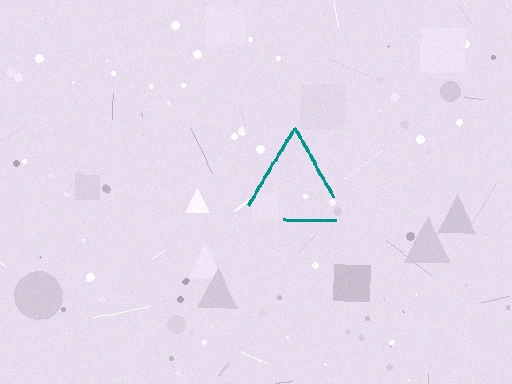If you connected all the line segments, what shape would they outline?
They would outline a triangle.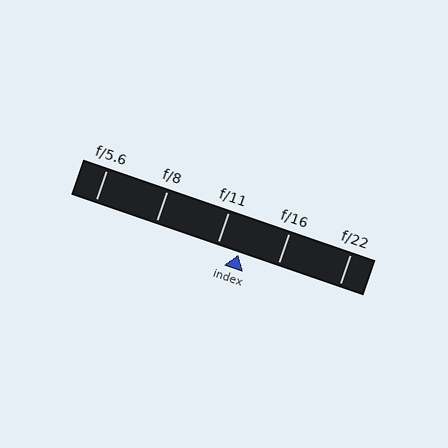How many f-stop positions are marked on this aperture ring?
There are 5 f-stop positions marked.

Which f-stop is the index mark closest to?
The index mark is closest to f/11.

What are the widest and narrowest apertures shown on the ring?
The widest aperture shown is f/5.6 and the narrowest is f/22.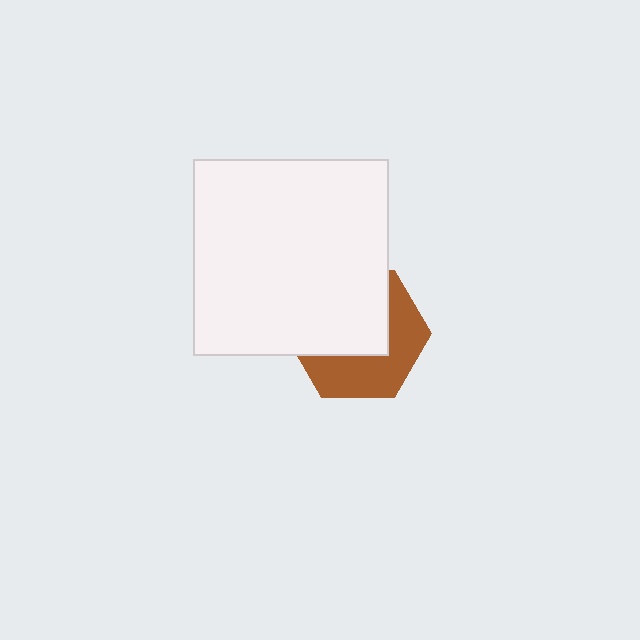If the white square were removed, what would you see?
You would see the complete brown hexagon.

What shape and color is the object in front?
The object in front is a white square.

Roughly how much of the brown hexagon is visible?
About half of it is visible (roughly 45%).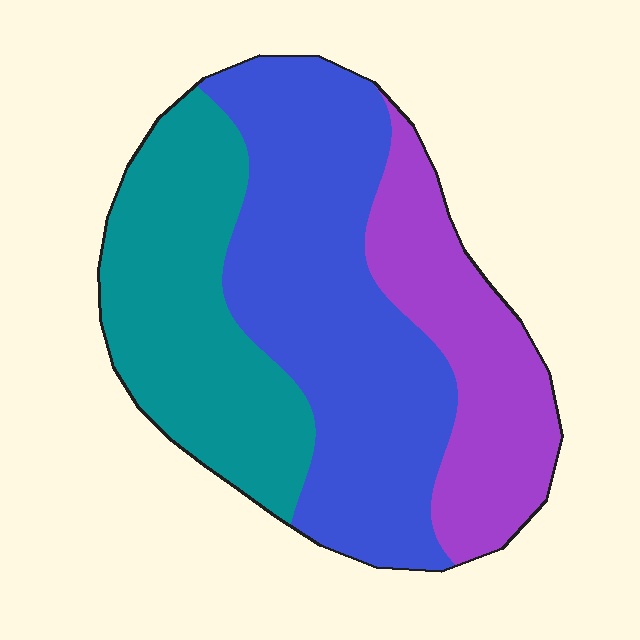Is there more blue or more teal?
Blue.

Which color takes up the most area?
Blue, at roughly 45%.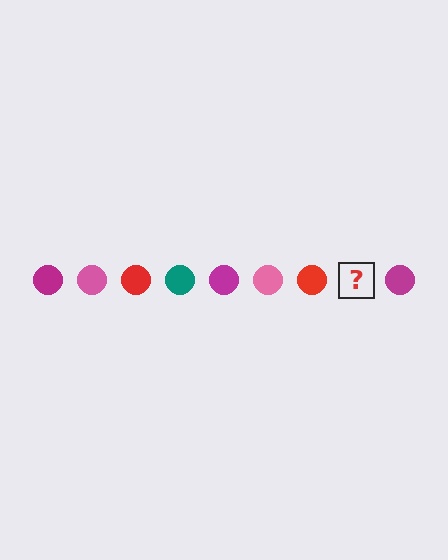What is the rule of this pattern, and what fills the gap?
The rule is that the pattern cycles through magenta, pink, red, teal circles. The gap should be filled with a teal circle.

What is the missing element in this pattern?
The missing element is a teal circle.